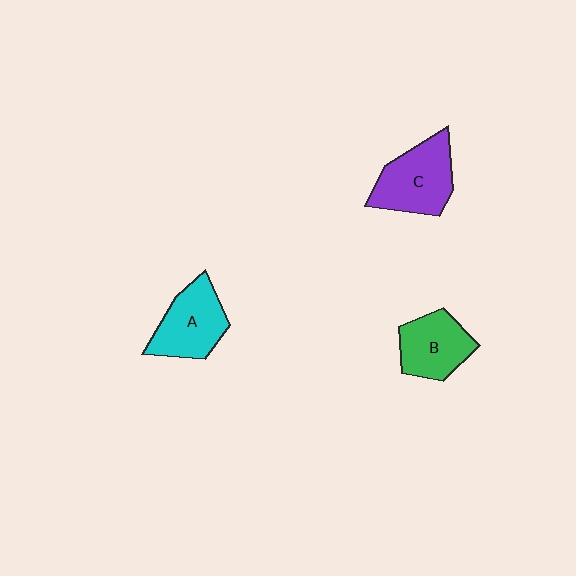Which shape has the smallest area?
Shape B (green).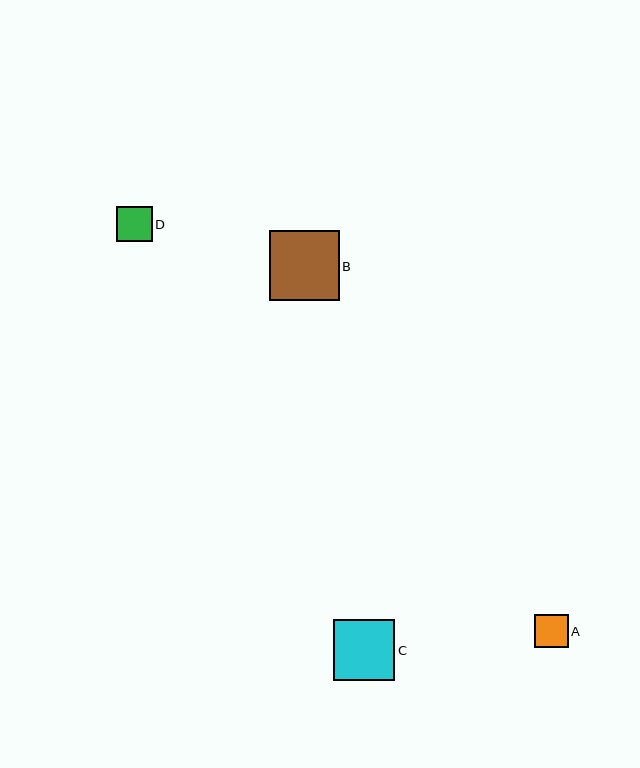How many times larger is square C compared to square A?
Square C is approximately 1.8 times the size of square A.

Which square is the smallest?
Square A is the smallest with a size of approximately 33 pixels.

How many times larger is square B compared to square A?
Square B is approximately 2.1 times the size of square A.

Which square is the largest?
Square B is the largest with a size of approximately 70 pixels.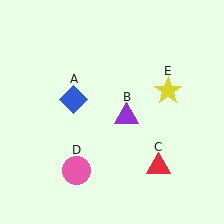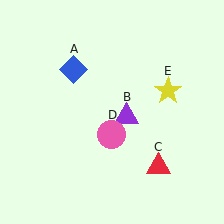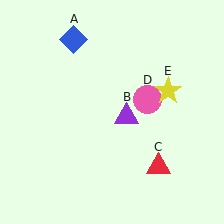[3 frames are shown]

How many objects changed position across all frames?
2 objects changed position: blue diamond (object A), pink circle (object D).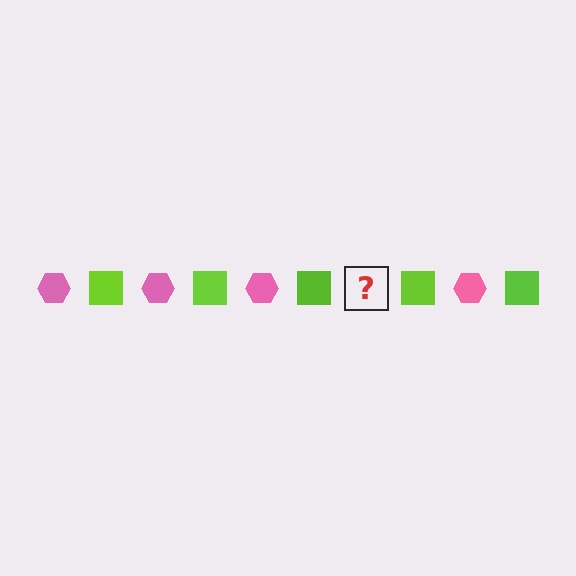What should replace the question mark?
The question mark should be replaced with a pink hexagon.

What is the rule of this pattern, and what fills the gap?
The rule is that the pattern alternates between pink hexagon and lime square. The gap should be filled with a pink hexagon.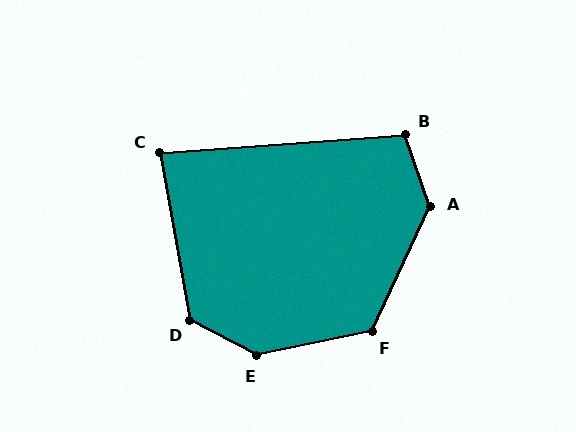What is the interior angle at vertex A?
Approximately 136 degrees (obtuse).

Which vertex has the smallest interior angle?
C, at approximately 84 degrees.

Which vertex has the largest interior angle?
E, at approximately 140 degrees.